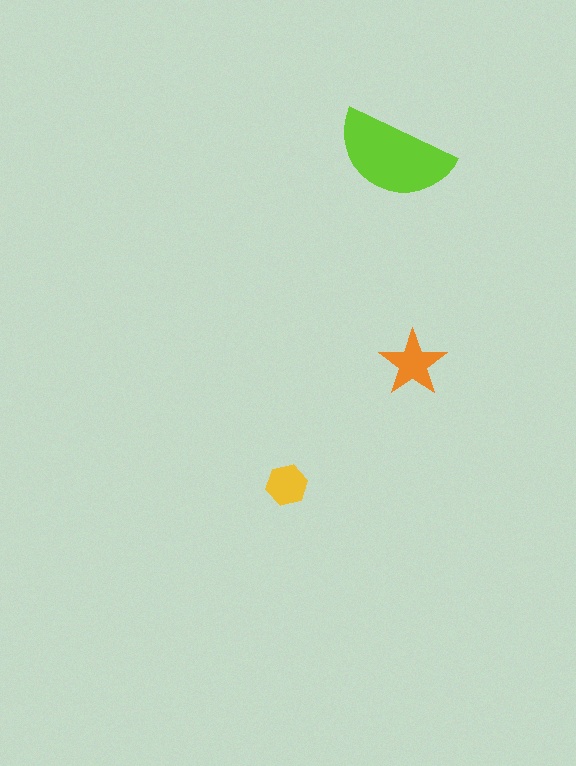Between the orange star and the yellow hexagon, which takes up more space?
The orange star.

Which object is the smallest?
The yellow hexagon.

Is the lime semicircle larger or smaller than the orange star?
Larger.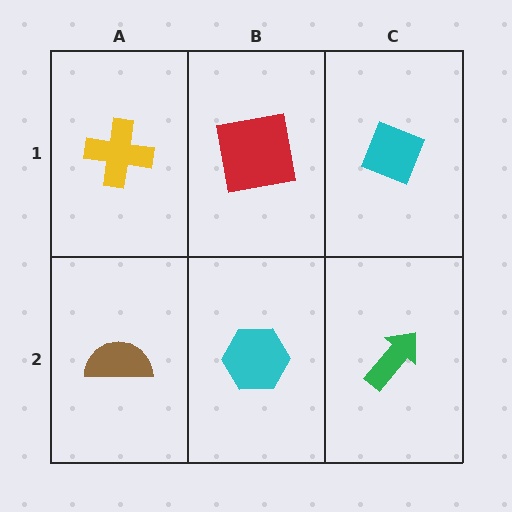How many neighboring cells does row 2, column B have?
3.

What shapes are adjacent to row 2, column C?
A cyan diamond (row 1, column C), a cyan hexagon (row 2, column B).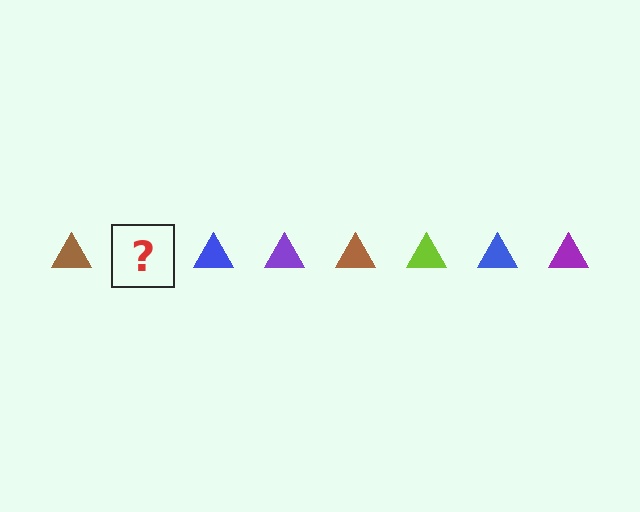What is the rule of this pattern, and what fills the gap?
The rule is that the pattern cycles through brown, lime, blue, purple triangles. The gap should be filled with a lime triangle.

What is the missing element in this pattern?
The missing element is a lime triangle.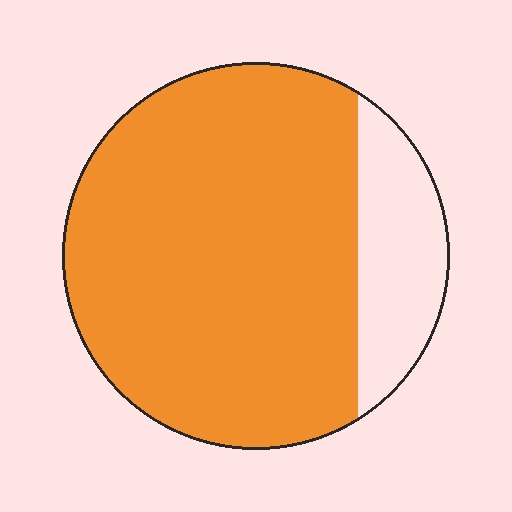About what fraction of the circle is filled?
About five sixths (5/6).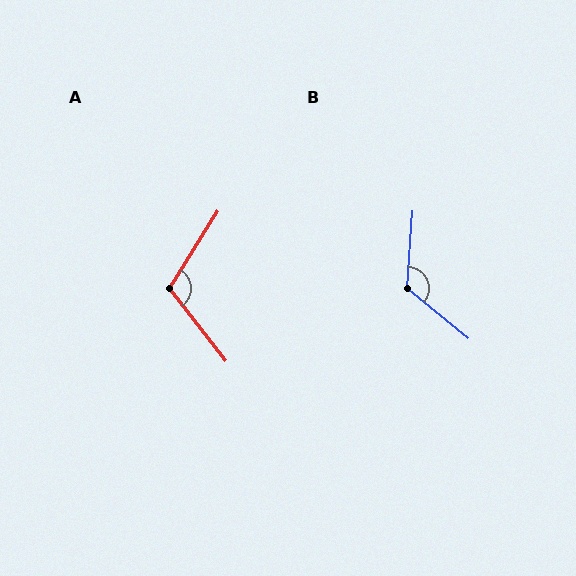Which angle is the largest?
B, at approximately 126 degrees.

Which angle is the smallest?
A, at approximately 110 degrees.